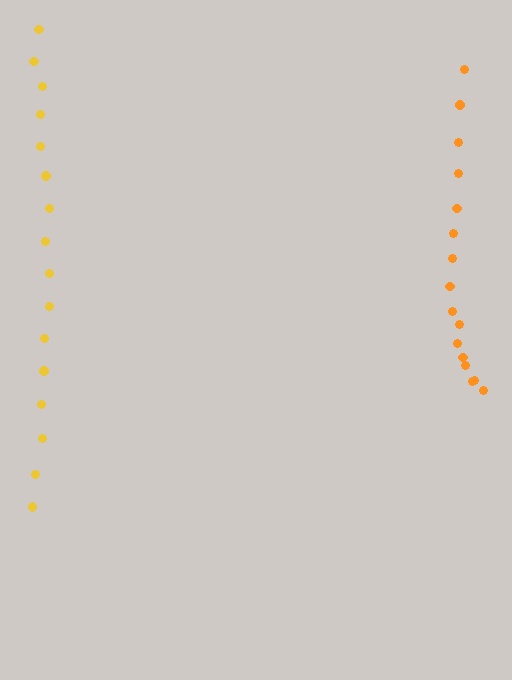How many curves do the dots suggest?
There are 2 distinct paths.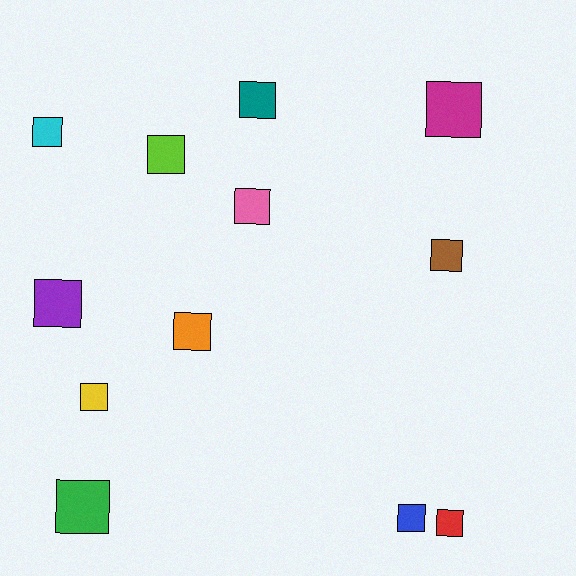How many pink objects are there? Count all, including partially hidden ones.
There is 1 pink object.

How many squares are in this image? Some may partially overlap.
There are 12 squares.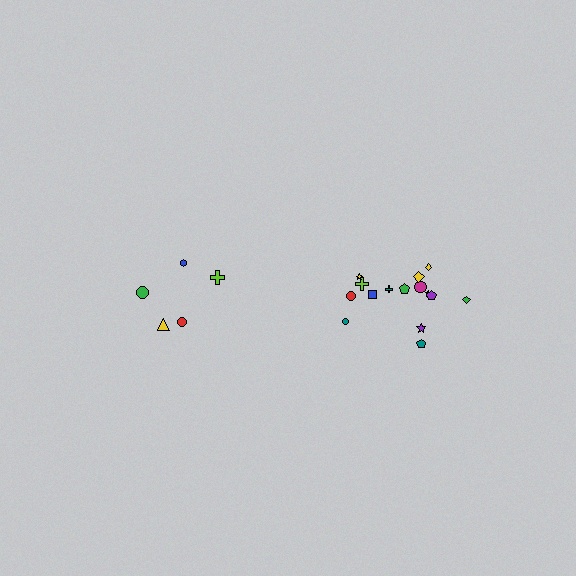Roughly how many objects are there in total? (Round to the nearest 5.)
Roughly 20 objects in total.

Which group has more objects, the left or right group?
The right group.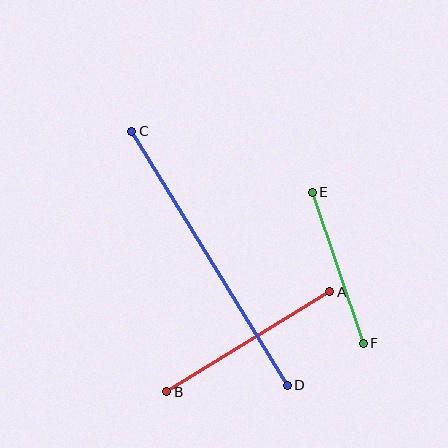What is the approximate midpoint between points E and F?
The midpoint is at approximately (338, 268) pixels.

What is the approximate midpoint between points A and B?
The midpoint is at approximately (248, 342) pixels.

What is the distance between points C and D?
The distance is approximately 298 pixels.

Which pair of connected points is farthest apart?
Points C and D are farthest apart.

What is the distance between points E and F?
The distance is approximately 159 pixels.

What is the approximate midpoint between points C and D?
The midpoint is at approximately (210, 258) pixels.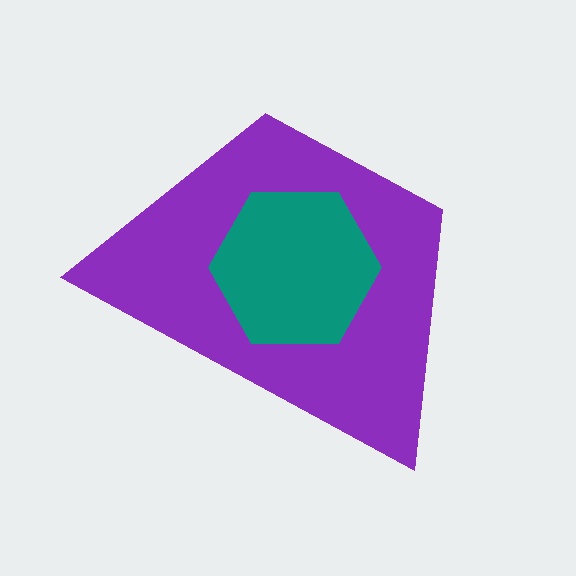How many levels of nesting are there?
2.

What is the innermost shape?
The teal hexagon.